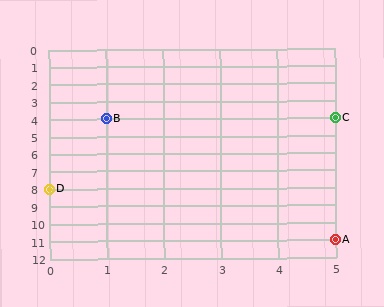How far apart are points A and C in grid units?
Points A and C are 7 rows apart.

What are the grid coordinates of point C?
Point C is at grid coordinates (5, 4).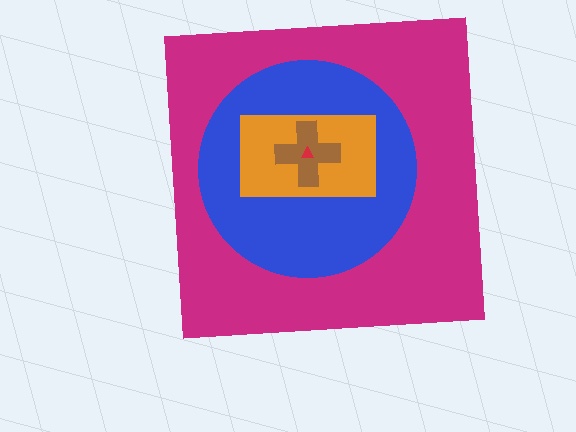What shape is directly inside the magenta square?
The blue circle.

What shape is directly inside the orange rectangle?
The brown cross.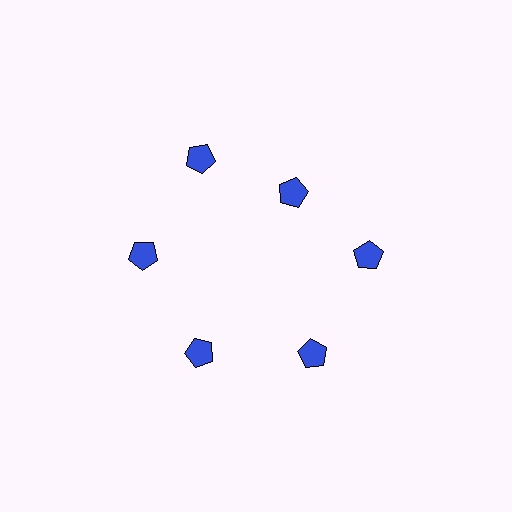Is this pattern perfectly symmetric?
No. The 6 blue pentagons are arranged in a ring, but one element near the 1 o'clock position is pulled inward toward the center, breaking the 6-fold rotational symmetry.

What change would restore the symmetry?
The symmetry would be restored by moving it outward, back onto the ring so that all 6 pentagons sit at equal angles and equal distance from the center.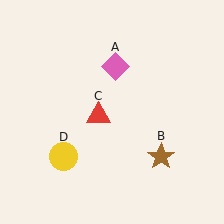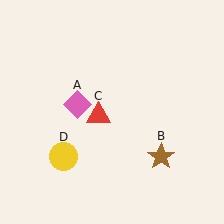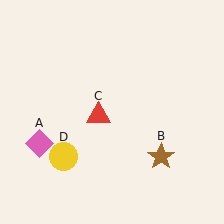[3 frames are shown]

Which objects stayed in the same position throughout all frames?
Brown star (object B) and red triangle (object C) and yellow circle (object D) remained stationary.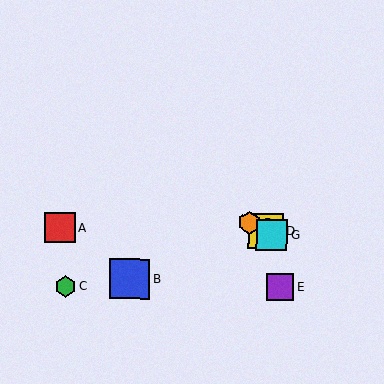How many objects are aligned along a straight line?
3 objects (D, F, G) are aligned along a straight line.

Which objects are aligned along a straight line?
Objects D, F, G are aligned along a straight line.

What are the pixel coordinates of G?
Object G is at (272, 234).